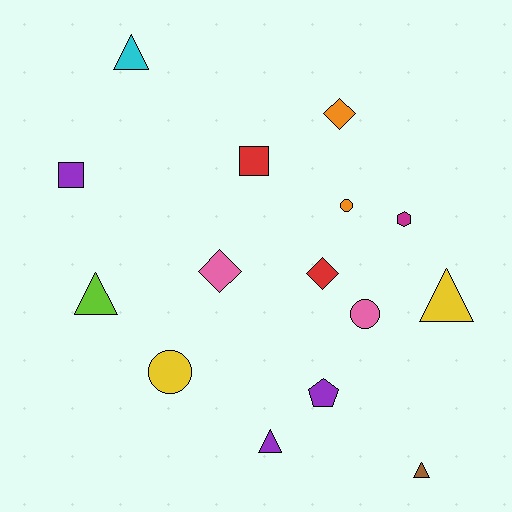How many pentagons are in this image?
There is 1 pentagon.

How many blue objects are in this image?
There are no blue objects.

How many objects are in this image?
There are 15 objects.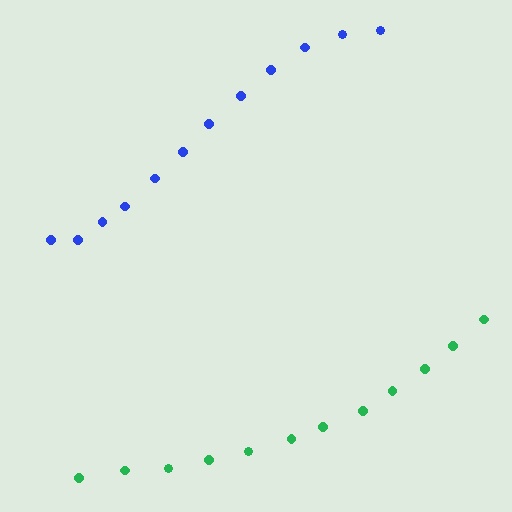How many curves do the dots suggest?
There are 2 distinct paths.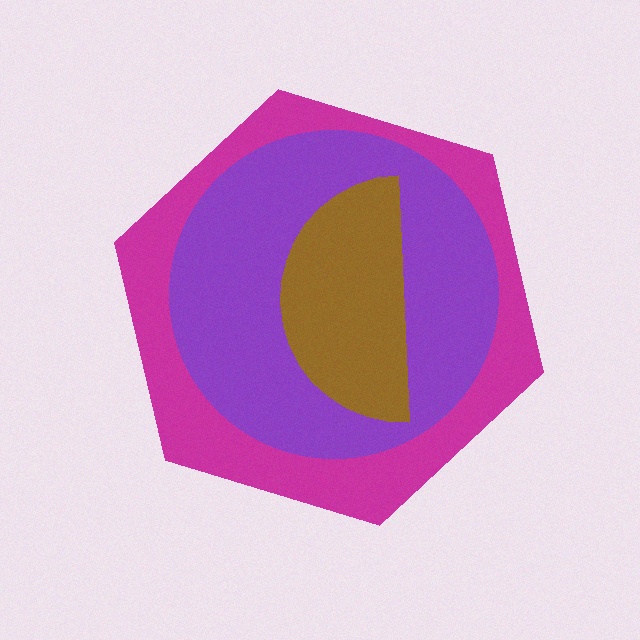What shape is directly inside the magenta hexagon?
The purple circle.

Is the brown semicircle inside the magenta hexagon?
Yes.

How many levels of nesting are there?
3.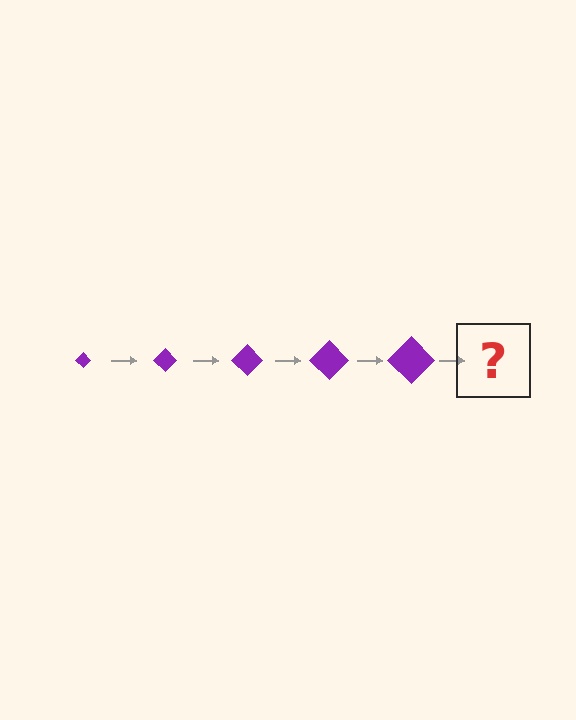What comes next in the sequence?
The next element should be a purple diamond, larger than the previous one.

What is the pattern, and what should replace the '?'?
The pattern is that the diamond gets progressively larger each step. The '?' should be a purple diamond, larger than the previous one.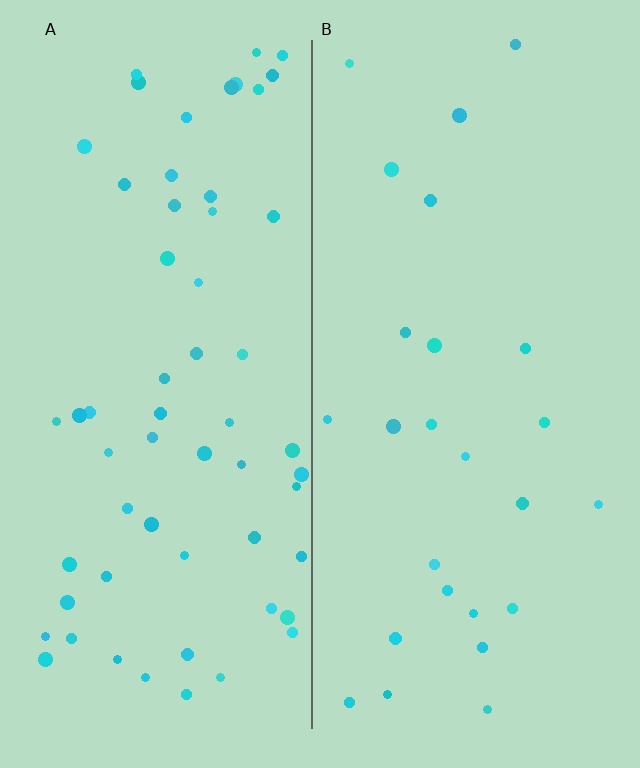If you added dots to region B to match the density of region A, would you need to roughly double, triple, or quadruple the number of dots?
Approximately double.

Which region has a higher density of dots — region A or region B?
A (the left).